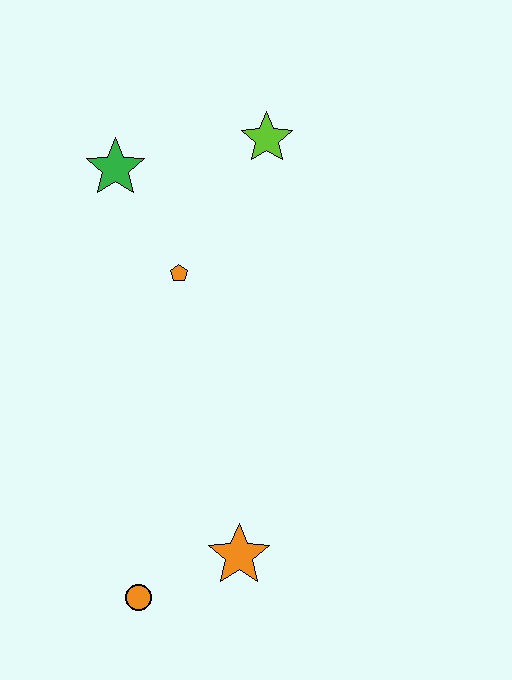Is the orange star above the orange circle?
Yes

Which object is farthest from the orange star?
The lime star is farthest from the orange star.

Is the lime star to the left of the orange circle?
No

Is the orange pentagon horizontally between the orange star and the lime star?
No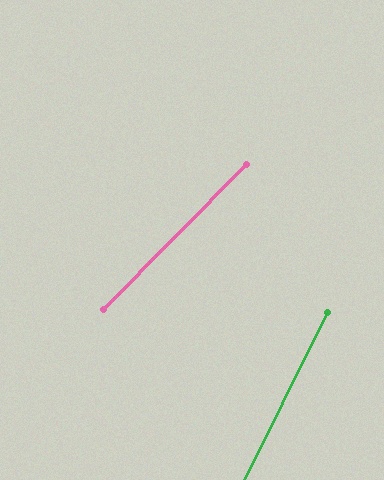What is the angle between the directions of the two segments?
Approximately 18 degrees.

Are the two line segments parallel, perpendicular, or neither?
Neither parallel nor perpendicular — they differ by about 18°.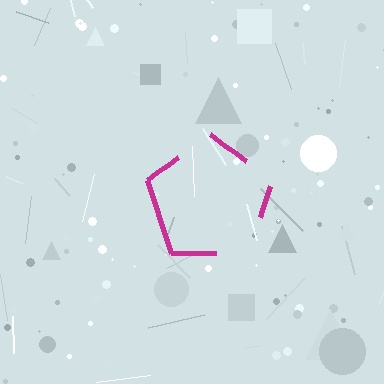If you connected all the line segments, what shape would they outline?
They would outline a pentagon.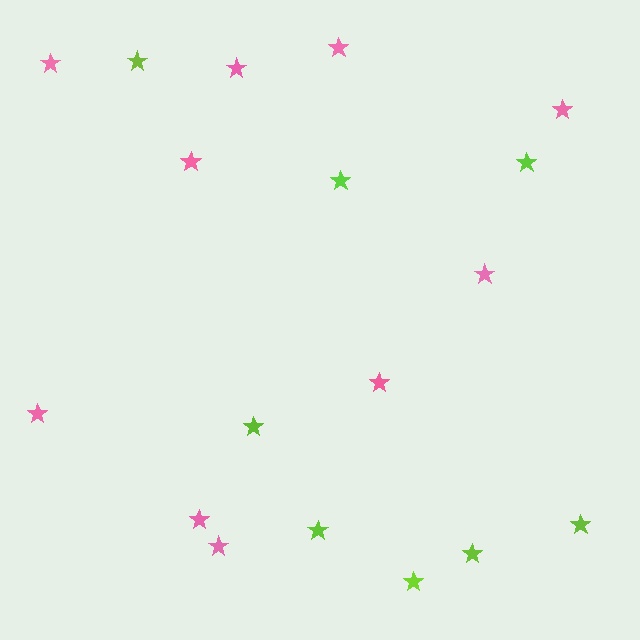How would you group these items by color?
There are 2 groups: one group of lime stars (8) and one group of pink stars (10).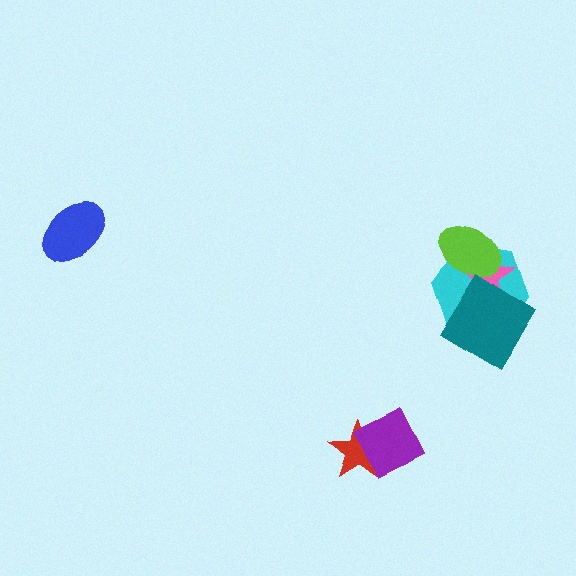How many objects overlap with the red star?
1 object overlaps with the red star.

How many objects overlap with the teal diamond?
3 objects overlap with the teal diamond.